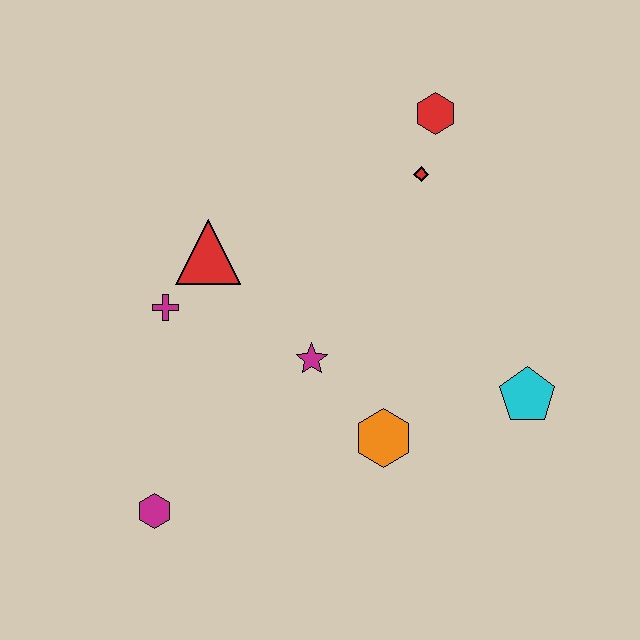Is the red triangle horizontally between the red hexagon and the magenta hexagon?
Yes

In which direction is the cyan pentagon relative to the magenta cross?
The cyan pentagon is to the right of the magenta cross.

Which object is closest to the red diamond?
The red hexagon is closest to the red diamond.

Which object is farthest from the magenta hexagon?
The red hexagon is farthest from the magenta hexagon.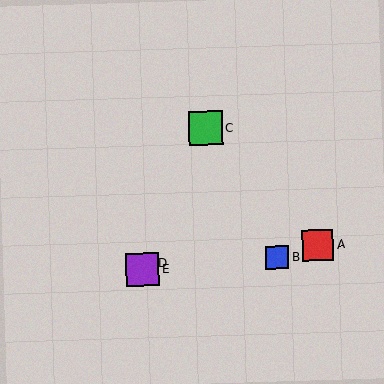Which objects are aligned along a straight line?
Objects C, D, E are aligned along a straight line.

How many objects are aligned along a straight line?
3 objects (C, D, E) are aligned along a straight line.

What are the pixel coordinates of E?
Object E is at (142, 269).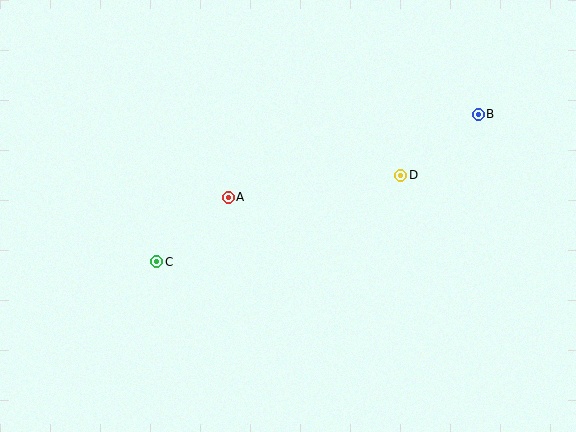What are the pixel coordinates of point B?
Point B is at (478, 114).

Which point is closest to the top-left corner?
Point A is closest to the top-left corner.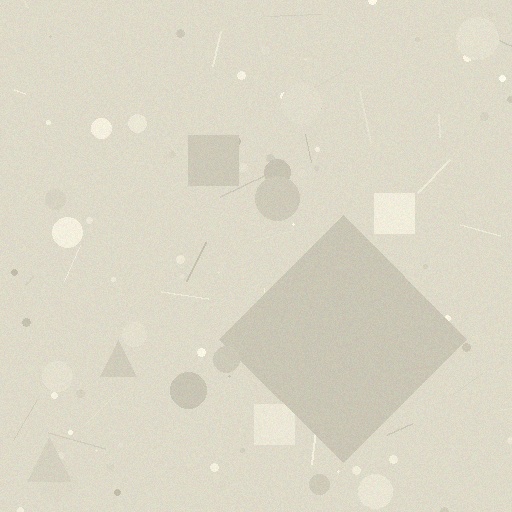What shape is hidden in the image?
A diamond is hidden in the image.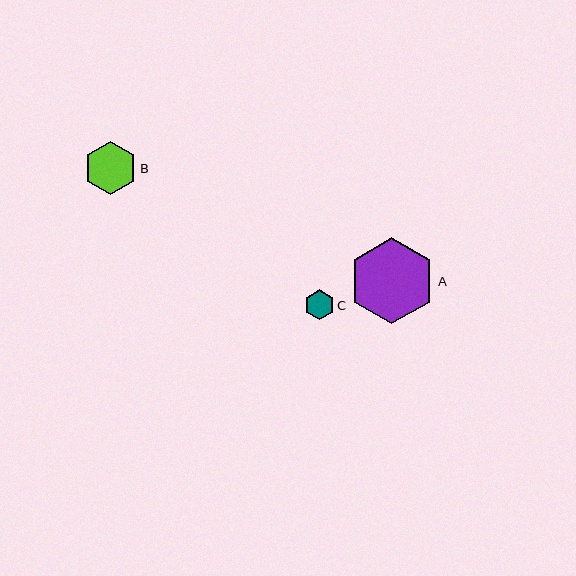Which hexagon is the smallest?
Hexagon C is the smallest with a size of approximately 30 pixels.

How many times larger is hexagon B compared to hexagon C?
Hexagon B is approximately 1.8 times the size of hexagon C.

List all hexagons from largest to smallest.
From largest to smallest: A, B, C.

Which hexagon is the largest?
Hexagon A is the largest with a size of approximately 86 pixels.